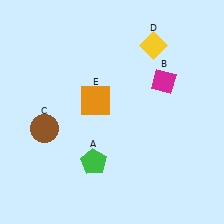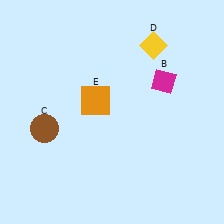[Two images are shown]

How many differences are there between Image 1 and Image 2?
There is 1 difference between the two images.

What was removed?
The green pentagon (A) was removed in Image 2.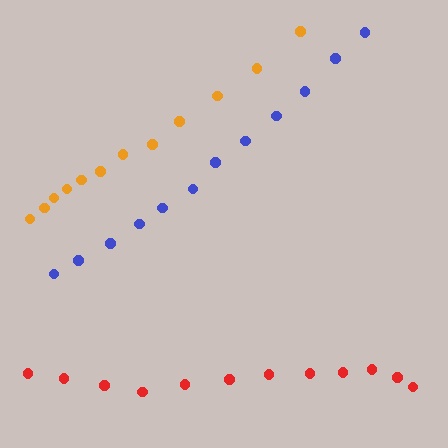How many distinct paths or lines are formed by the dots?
There are 3 distinct paths.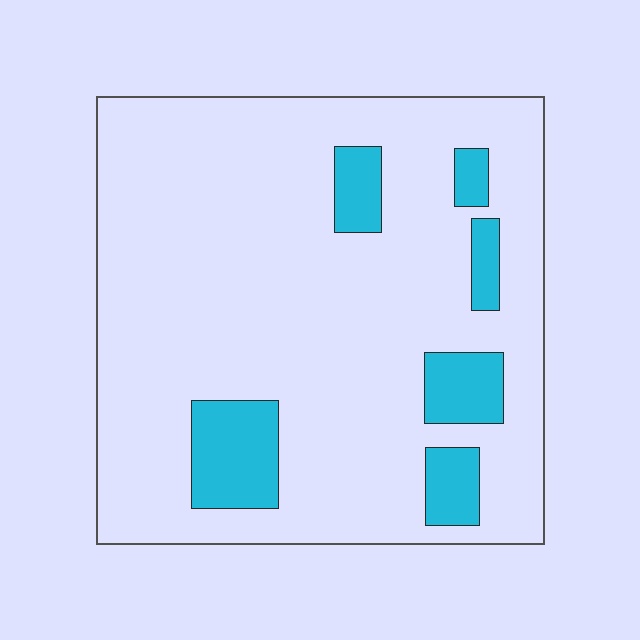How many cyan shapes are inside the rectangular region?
6.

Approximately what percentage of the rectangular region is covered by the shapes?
Approximately 15%.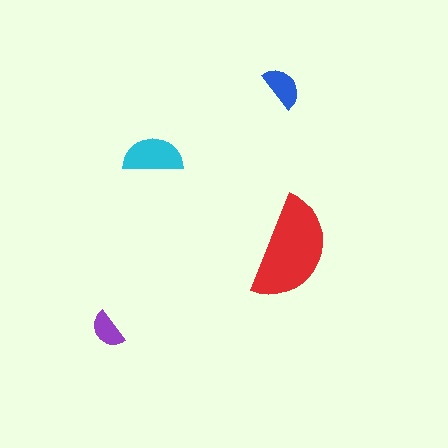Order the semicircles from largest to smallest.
the red one, the cyan one, the blue one, the purple one.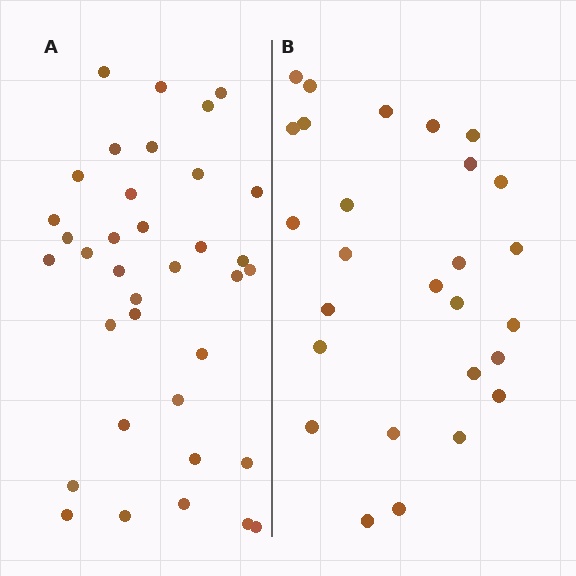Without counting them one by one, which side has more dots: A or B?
Region A (the left region) has more dots.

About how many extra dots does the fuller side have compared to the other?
Region A has roughly 8 or so more dots than region B.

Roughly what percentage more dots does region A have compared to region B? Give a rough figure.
About 35% more.